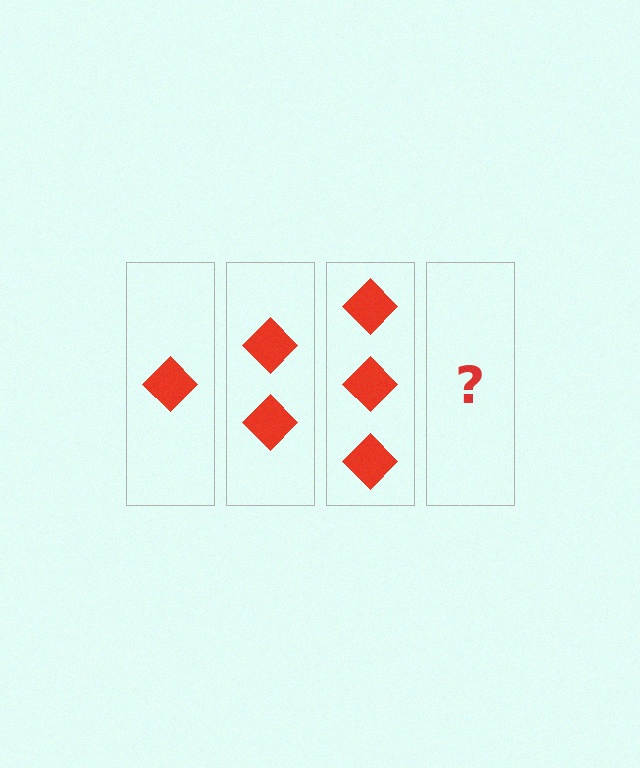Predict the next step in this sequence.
The next step is 4 diamonds.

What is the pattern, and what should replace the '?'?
The pattern is that each step adds one more diamond. The '?' should be 4 diamonds.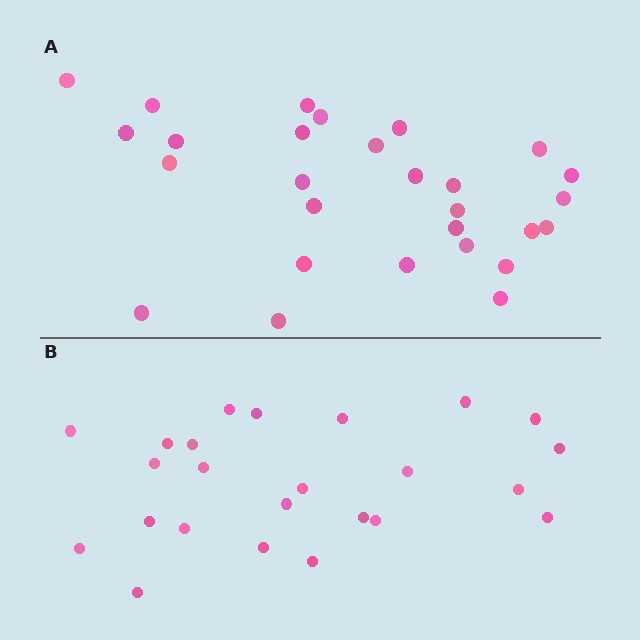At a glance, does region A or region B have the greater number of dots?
Region A (the top region) has more dots.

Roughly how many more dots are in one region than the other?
Region A has about 4 more dots than region B.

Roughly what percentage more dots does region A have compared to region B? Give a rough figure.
About 15% more.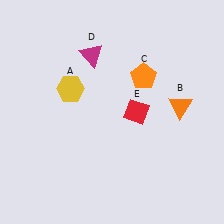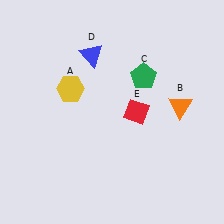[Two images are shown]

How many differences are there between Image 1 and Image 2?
There are 2 differences between the two images.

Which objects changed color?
C changed from orange to green. D changed from magenta to blue.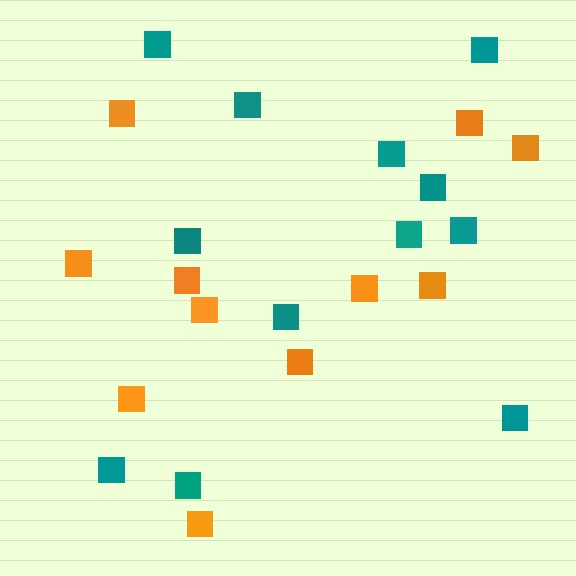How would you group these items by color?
There are 2 groups: one group of teal squares (12) and one group of orange squares (11).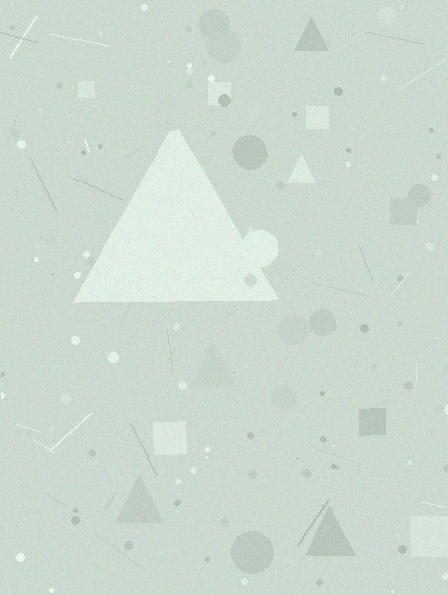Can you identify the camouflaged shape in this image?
The camouflaged shape is a triangle.